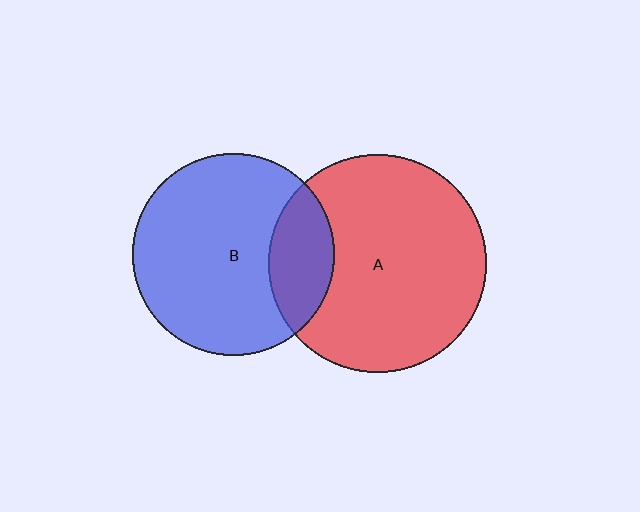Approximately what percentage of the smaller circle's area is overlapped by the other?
Approximately 20%.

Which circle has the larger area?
Circle A (red).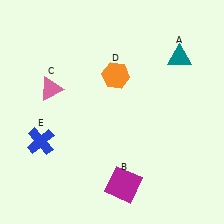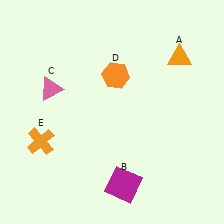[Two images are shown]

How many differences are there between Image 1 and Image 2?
There are 2 differences between the two images.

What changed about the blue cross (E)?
In Image 1, E is blue. In Image 2, it changed to orange.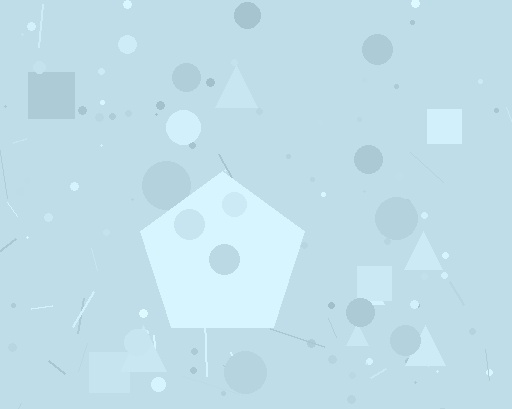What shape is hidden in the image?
A pentagon is hidden in the image.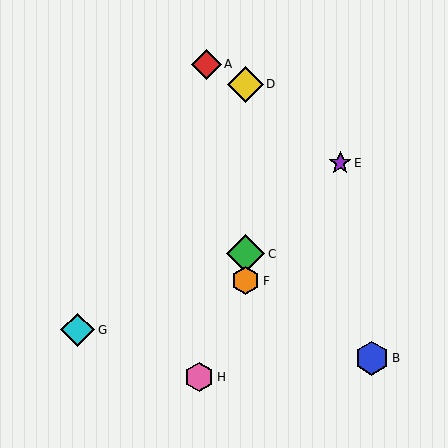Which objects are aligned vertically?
Objects C, D, F are aligned vertically.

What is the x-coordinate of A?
Object A is at x≈206.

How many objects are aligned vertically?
3 objects (C, D, F) are aligned vertically.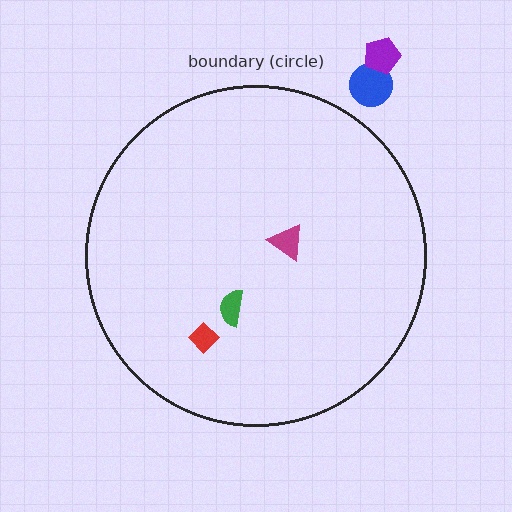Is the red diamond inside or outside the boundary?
Inside.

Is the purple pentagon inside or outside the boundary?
Outside.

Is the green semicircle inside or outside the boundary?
Inside.